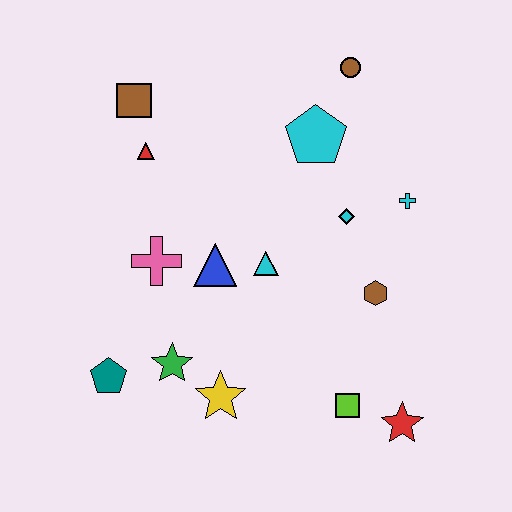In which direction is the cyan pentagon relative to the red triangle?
The cyan pentagon is to the right of the red triangle.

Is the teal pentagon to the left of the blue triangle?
Yes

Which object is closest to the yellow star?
The green star is closest to the yellow star.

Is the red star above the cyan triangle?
No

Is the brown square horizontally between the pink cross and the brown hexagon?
No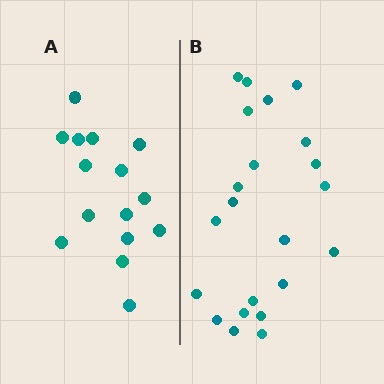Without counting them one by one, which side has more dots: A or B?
Region B (the right region) has more dots.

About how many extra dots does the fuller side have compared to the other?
Region B has roughly 8 or so more dots than region A.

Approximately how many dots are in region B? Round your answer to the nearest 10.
About 20 dots. (The exact count is 22, which rounds to 20.)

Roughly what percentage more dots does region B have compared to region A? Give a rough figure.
About 45% more.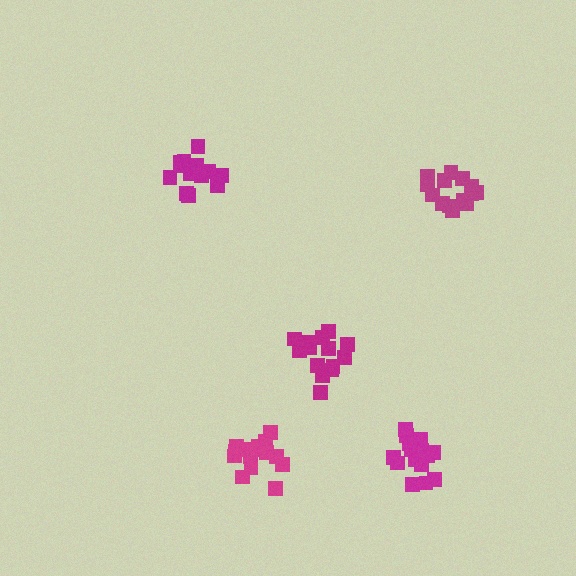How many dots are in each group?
Group 1: 14 dots, Group 2: 15 dots, Group 3: 16 dots, Group 4: 15 dots, Group 5: 19 dots (79 total).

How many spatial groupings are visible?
There are 5 spatial groupings.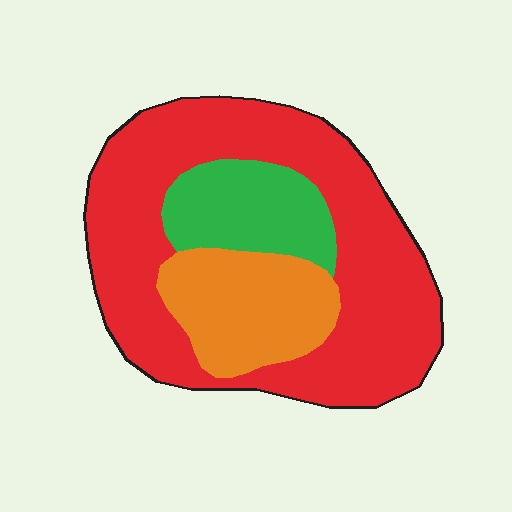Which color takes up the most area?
Red, at roughly 65%.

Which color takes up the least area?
Green, at roughly 15%.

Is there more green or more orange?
Orange.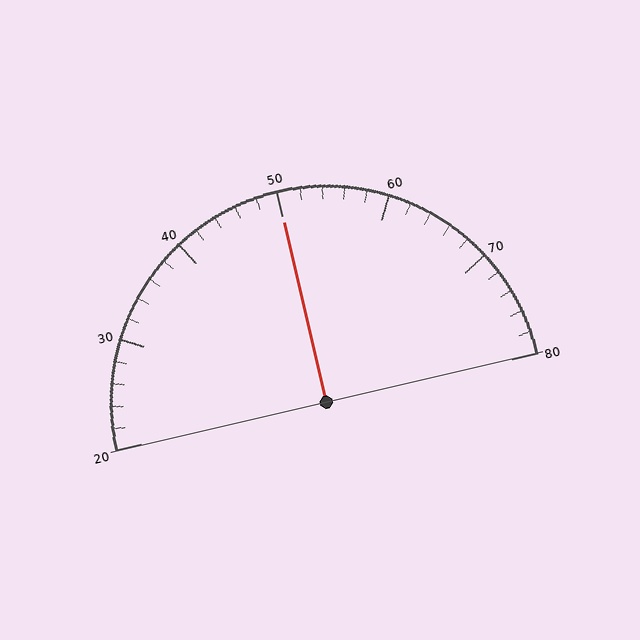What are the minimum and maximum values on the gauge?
The gauge ranges from 20 to 80.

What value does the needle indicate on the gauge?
The needle indicates approximately 50.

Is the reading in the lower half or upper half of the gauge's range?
The reading is in the upper half of the range (20 to 80).